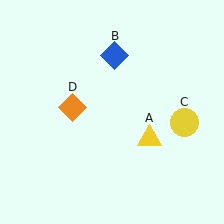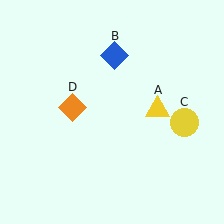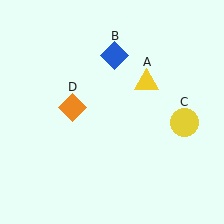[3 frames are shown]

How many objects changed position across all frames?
1 object changed position: yellow triangle (object A).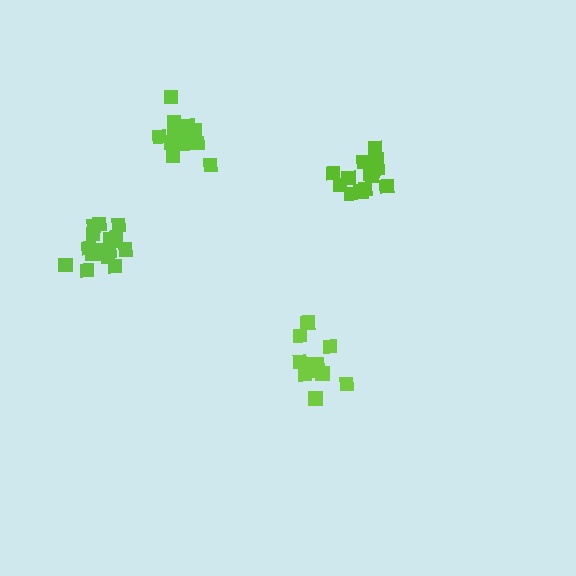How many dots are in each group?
Group 1: 15 dots, Group 2: 14 dots, Group 3: 14 dots, Group 4: 17 dots (60 total).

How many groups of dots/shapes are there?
There are 4 groups.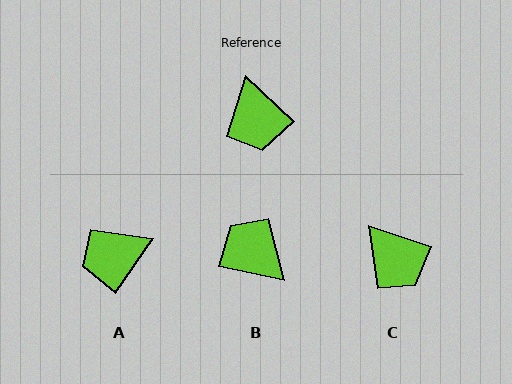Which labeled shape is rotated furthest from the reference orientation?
B, about 148 degrees away.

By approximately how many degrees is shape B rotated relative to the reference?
Approximately 148 degrees clockwise.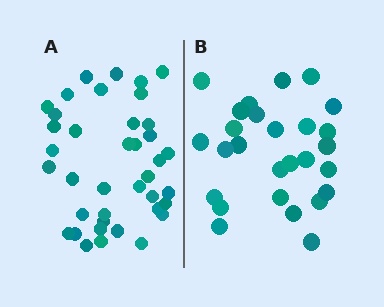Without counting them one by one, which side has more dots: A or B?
Region A (the left region) has more dots.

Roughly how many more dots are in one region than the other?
Region A has roughly 12 or so more dots than region B.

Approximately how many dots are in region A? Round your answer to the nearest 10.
About 40 dots. (The exact count is 39, which rounds to 40.)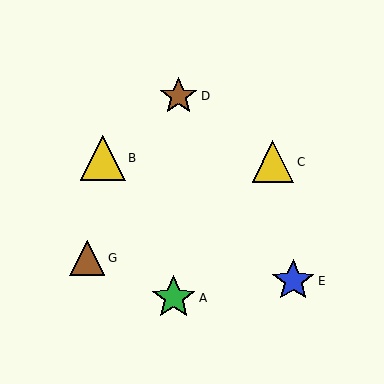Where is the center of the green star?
The center of the green star is at (174, 298).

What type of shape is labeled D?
Shape D is a brown star.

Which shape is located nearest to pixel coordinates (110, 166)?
The yellow triangle (labeled B) at (103, 158) is nearest to that location.